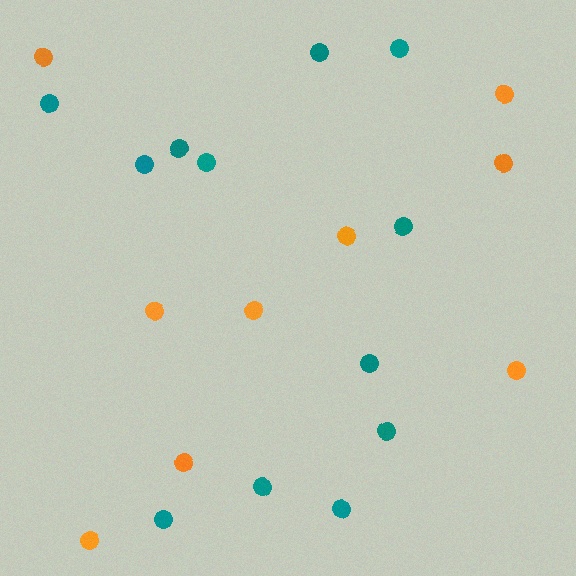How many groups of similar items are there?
There are 2 groups: one group of orange circles (9) and one group of teal circles (12).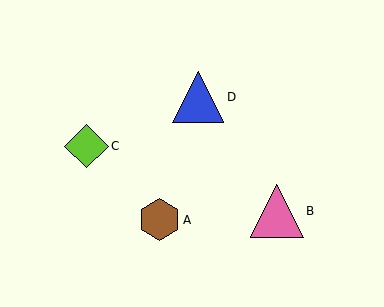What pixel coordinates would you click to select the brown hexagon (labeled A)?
Click at (159, 220) to select the brown hexagon A.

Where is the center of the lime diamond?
The center of the lime diamond is at (87, 146).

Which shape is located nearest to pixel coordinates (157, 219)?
The brown hexagon (labeled A) at (159, 220) is nearest to that location.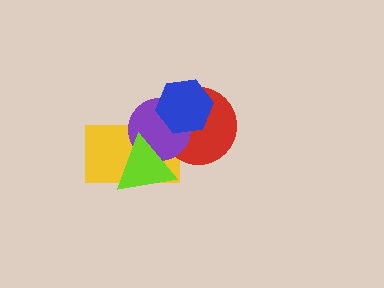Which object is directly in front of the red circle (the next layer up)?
The purple circle is directly in front of the red circle.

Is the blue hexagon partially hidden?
No, no other shape covers it.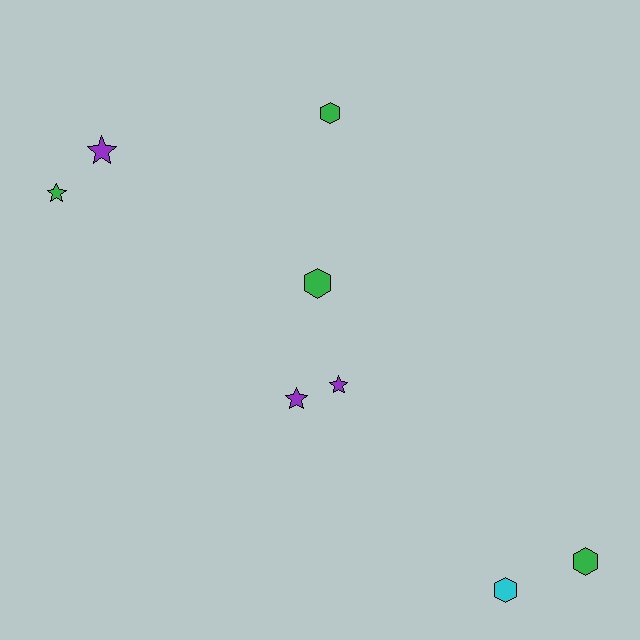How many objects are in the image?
There are 8 objects.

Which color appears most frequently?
Green, with 4 objects.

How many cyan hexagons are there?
There is 1 cyan hexagon.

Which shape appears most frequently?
Hexagon, with 4 objects.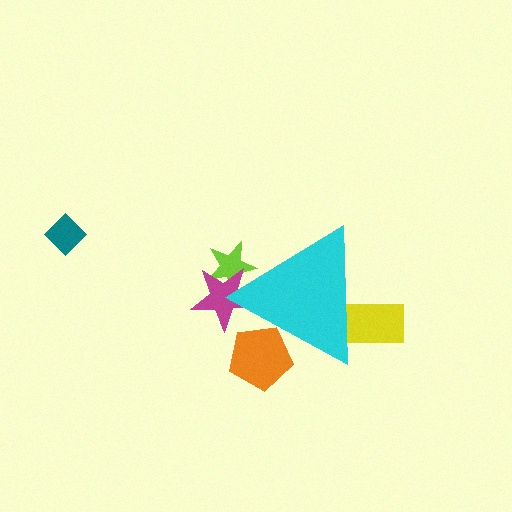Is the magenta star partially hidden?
Yes, the magenta star is partially hidden behind the cyan triangle.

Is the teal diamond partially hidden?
No, the teal diamond is fully visible.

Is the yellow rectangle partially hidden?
Yes, the yellow rectangle is partially hidden behind the cyan triangle.